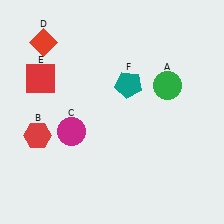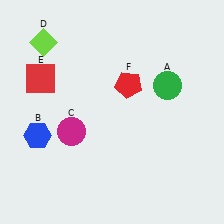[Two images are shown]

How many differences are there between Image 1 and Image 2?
There are 3 differences between the two images.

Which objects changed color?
B changed from red to blue. D changed from red to lime. F changed from teal to red.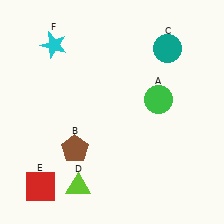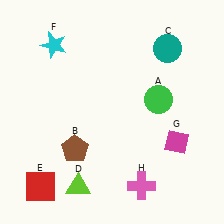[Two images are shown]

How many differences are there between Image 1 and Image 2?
There are 2 differences between the two images.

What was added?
A magenta diamond (G), a pink cross (H) were added in Image 2.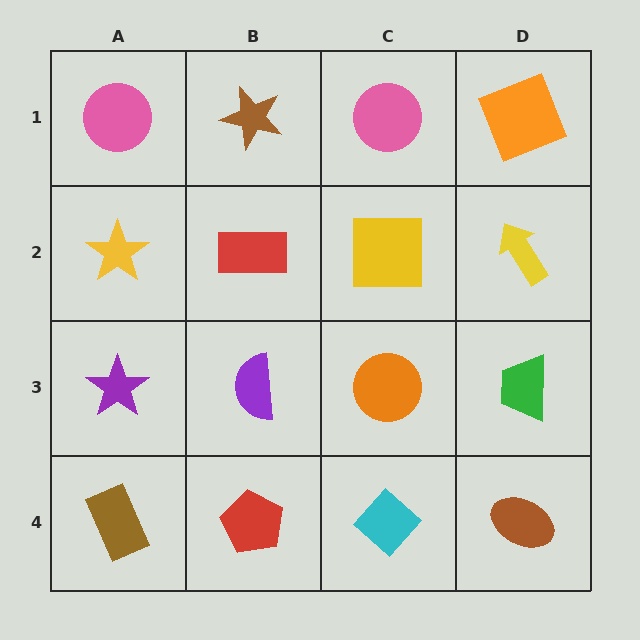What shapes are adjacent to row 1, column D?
A yellow arrow (row 2, column D), a pink circle (row 1, column C).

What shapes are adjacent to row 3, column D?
A yellow arrow (row 2, column D), a brown ellipse (row 4, column D), an orange circle (row 3, column C).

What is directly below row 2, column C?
An orange circle.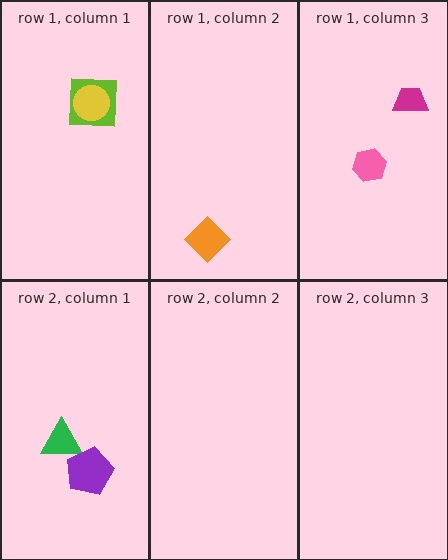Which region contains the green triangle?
The row 2, column 1 region.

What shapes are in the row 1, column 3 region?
The pink hexagon, the magenta trapezoid.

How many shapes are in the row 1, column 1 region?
2.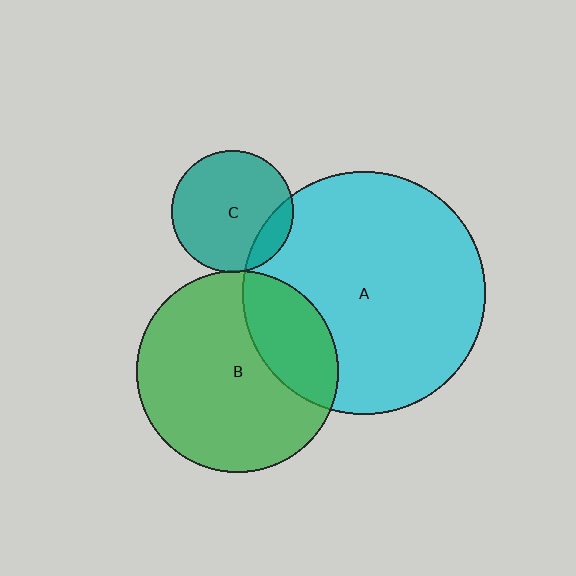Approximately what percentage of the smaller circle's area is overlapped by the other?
Approximately 25%.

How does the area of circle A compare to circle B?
Approximately 1.4 times.